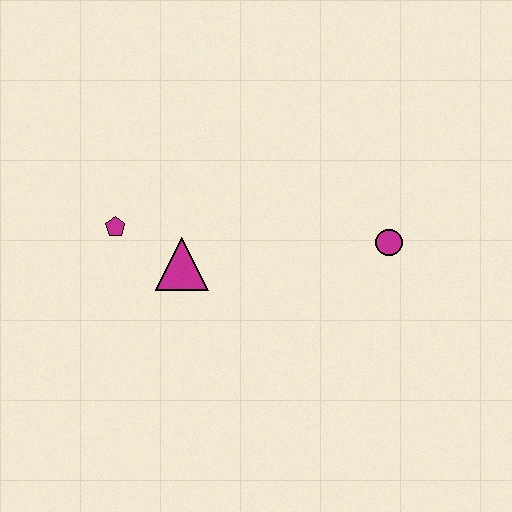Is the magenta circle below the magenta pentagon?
Yes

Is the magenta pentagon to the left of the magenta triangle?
Yes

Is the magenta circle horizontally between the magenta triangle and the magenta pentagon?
No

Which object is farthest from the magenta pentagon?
The magenta circle is farthest from the magenta pentagon.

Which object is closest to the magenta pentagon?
The magenta triangle is closest to the magenta pentagon.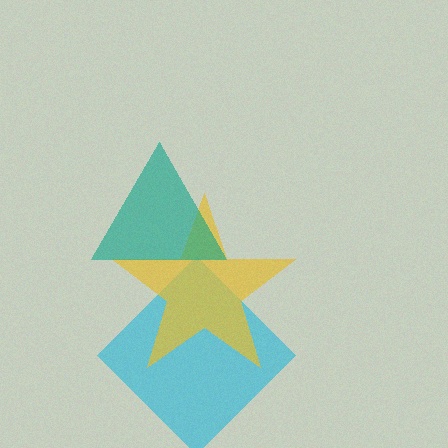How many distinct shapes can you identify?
There are 3 distinct shapes: a cyan diamond, a yellow star, a teal triangle.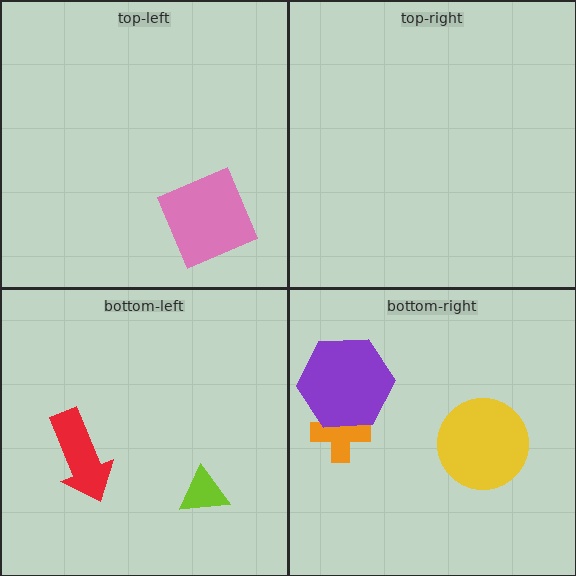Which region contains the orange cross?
The bottom-right region.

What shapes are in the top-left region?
The pink square.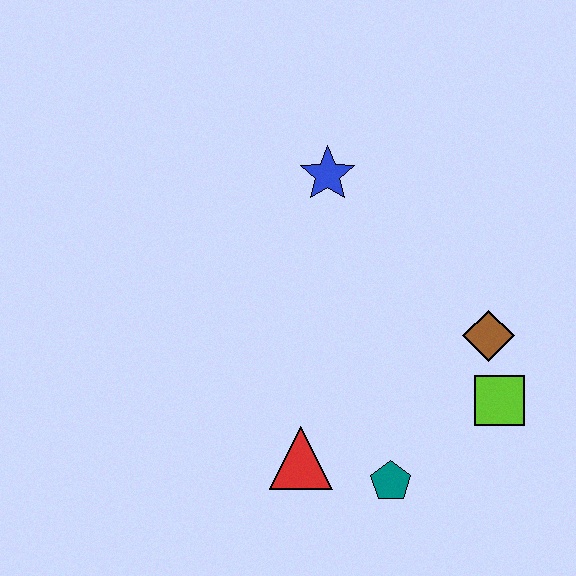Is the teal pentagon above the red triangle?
No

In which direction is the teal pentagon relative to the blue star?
The teal pentagon is below the blue star.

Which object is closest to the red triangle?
The teal pentagon is closest to the red triangle.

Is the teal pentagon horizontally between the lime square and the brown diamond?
No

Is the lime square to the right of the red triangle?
Yes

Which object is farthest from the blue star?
The teal pentagon is farthest from the blue star.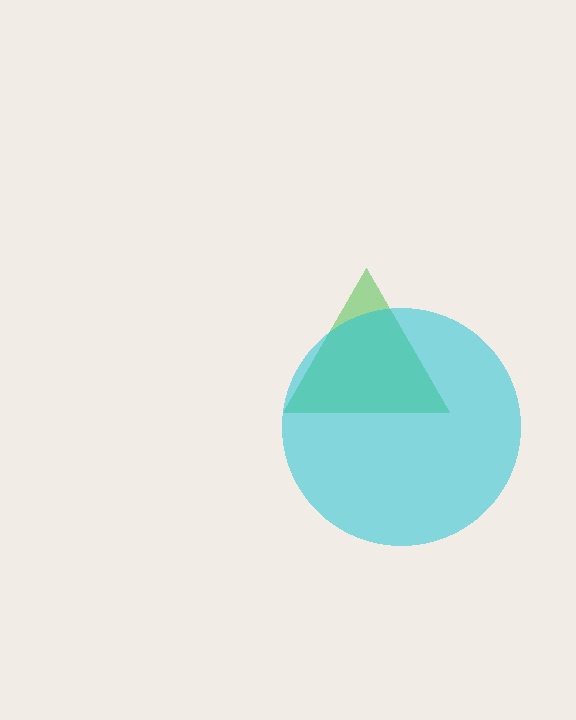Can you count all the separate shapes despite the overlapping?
Yes, there are 2 separate shapes.